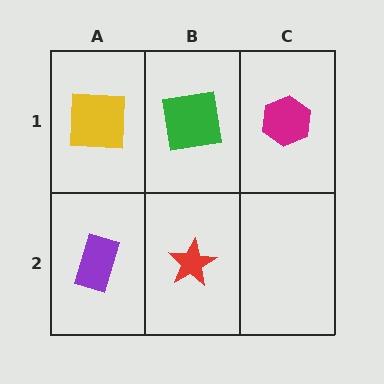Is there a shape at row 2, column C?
No, that cell is empty.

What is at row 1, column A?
A yellow square.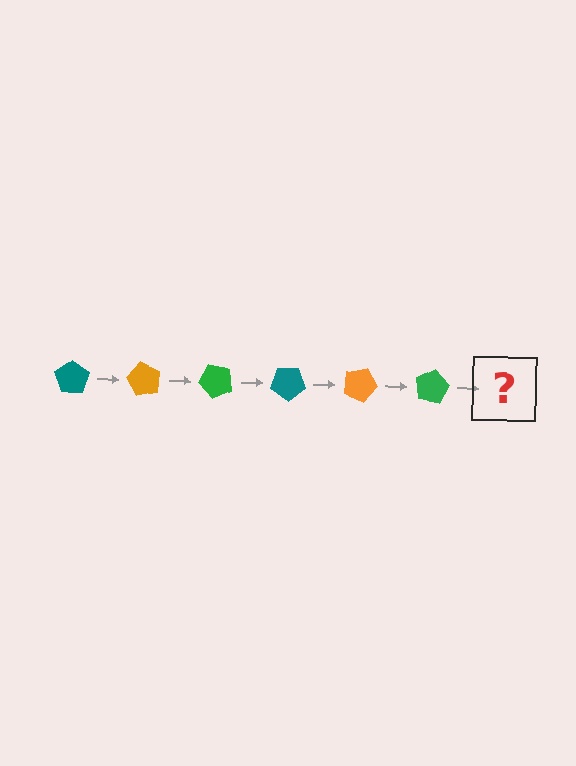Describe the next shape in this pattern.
It should be a teal pentagon, rotated 360 degrees from the start.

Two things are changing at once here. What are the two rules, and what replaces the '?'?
The two rules are that it rotates 60 degrees each step and the color cycles through teal, orange, and green. The '?' should be a teal pentagon, rotated 360 degrees from the start.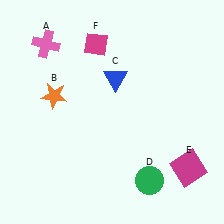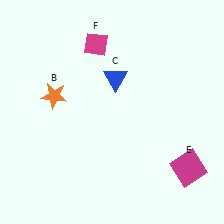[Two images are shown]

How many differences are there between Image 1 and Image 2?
There are 2 differences between the two images.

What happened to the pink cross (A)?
The pink cross (A) was removed in Image 2. It was in the top-left area of Image 1.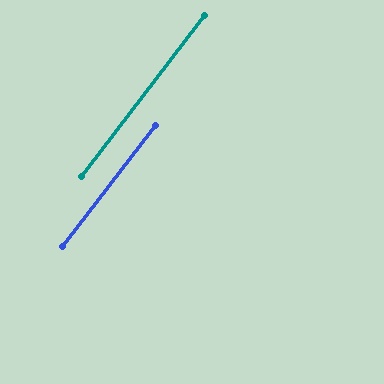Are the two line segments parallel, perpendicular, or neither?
Parallel — their directions differ by only 0.6°.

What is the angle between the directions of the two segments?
Approximately 1 degree.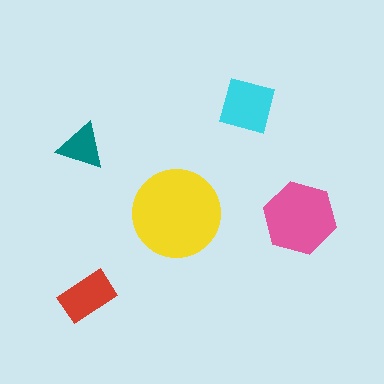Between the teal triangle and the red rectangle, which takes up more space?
The red rectangle.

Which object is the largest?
The yellow circle.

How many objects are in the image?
There are 5 objects in the image.